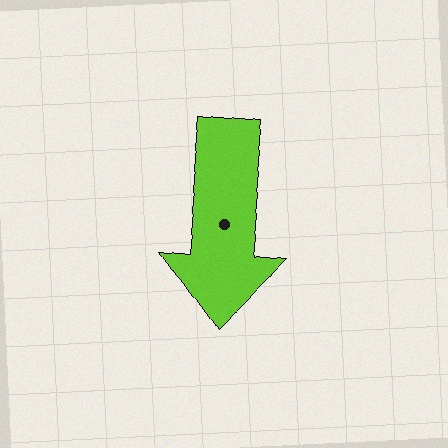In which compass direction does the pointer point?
South.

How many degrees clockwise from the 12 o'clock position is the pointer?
Approximately 185 degrees.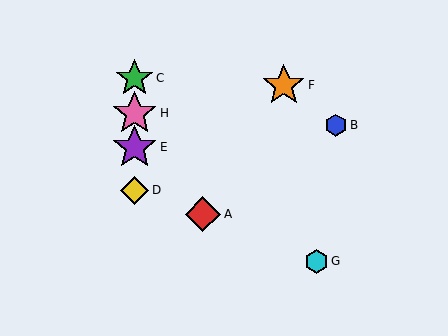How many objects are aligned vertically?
4 objects (C, D, E, H) are aligned vertically.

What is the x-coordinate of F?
Object F is at x≈284.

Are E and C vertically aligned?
Yes, both are at x≈135.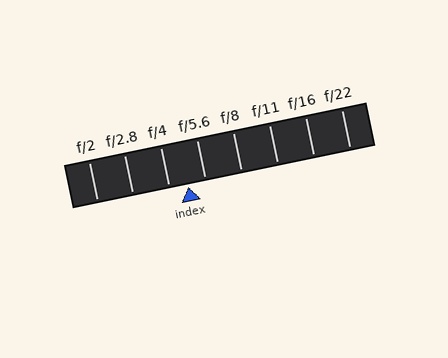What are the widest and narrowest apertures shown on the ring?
The widest aperture shown is f/2 and the narrowest is f/22.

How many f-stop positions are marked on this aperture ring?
There are 8 f-stop positions marked.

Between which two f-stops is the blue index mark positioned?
The index mark is between f/4 and f/5.6.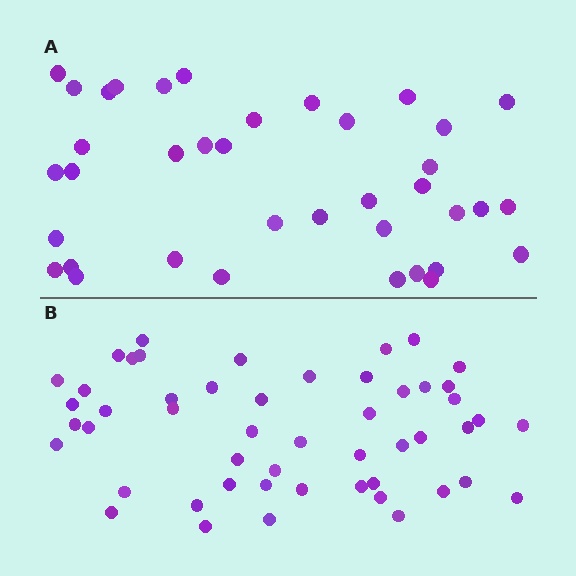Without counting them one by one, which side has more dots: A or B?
Region B (the bottom region) has more dots.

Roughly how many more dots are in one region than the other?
Region B has approximately 15 more dots than region A.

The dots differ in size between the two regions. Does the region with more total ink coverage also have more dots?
No. Region A has more total ink coverage because its dots are larger, but region B actually contains more individual dots. Total area can be misleading — the number of items is what matters here.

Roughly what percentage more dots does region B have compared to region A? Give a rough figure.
About 35% more.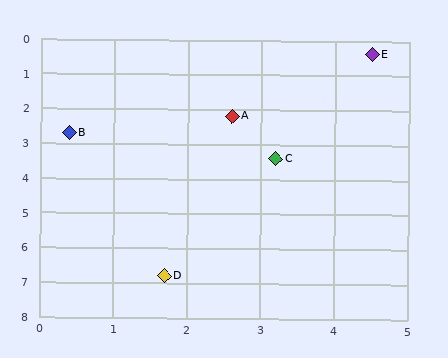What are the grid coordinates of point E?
Point E is at approximately (4.5, 0.4).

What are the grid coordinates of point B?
Point B is at approximately (0.4, 2.7).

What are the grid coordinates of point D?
Point D is at approximately (1.7, 6.8).